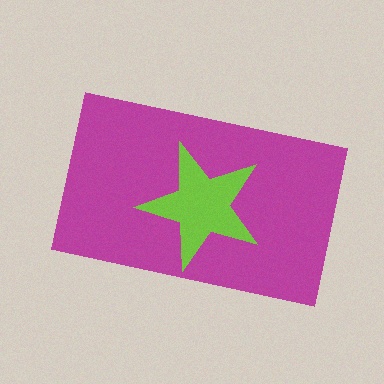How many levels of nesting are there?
2.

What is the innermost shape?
The lime star.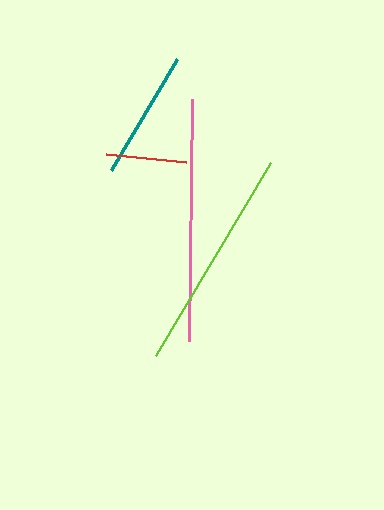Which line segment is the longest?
The pink line is the longest at approximately 242 pixels.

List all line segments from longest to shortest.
From longest to shortest: pink, lime, teal, red.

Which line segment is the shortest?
The red line is the shortest at approximately 80 pixels.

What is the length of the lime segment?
The lime segment is approximately 225 pixels long.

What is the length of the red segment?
The red segment is approximately 80 pixels long.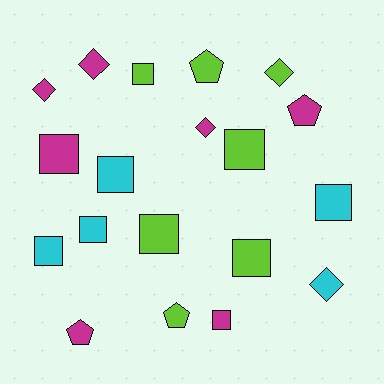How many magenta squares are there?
There are 2 magenta squares.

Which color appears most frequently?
Magenta, with 7 objects.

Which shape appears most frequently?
Square, with 10 objects.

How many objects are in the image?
There are 19 objects.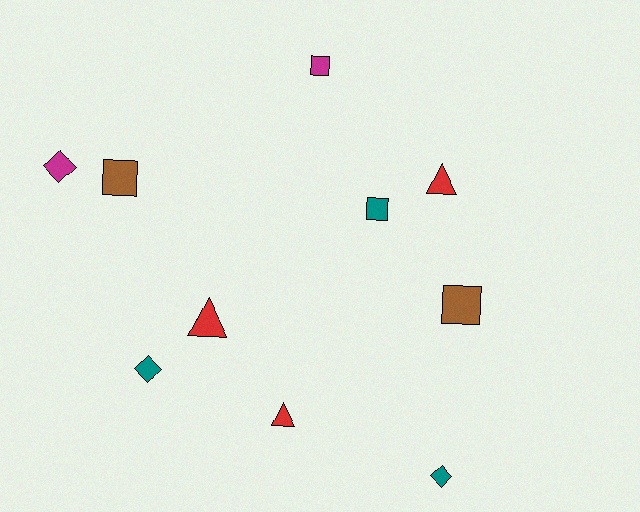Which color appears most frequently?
Red, with 3 objects.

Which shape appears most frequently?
Square, with 4 objects.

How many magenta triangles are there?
There are no magenta triangles.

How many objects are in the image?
There are 10 objects.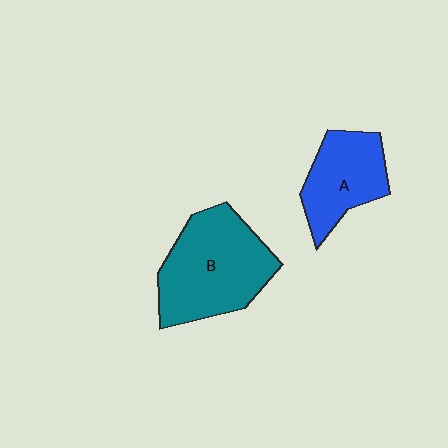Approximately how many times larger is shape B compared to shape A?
Approximately 1.6 times.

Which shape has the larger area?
Shape B (teal).